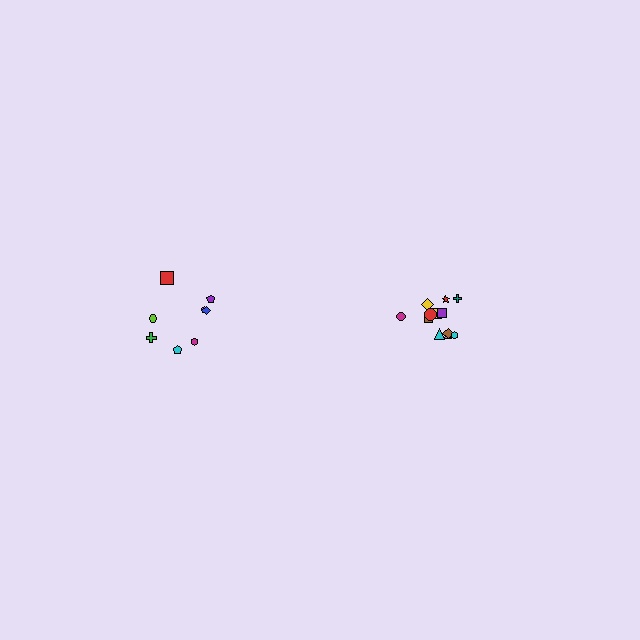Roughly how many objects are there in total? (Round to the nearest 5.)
Roughly 20 objects in total.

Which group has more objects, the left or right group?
The right group.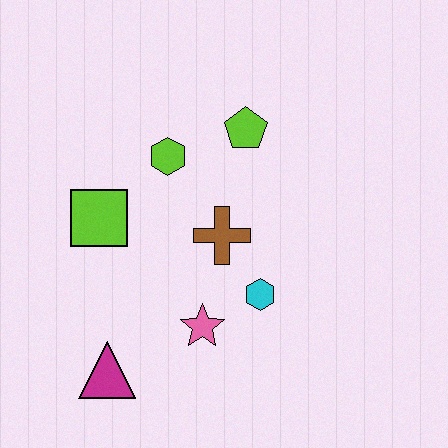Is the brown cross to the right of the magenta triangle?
Yes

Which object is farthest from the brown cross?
The magenta triangle is farthest from the brown cross.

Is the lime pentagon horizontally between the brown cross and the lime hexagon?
No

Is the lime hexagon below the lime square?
No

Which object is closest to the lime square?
The lime hexagon is closest to the lime square.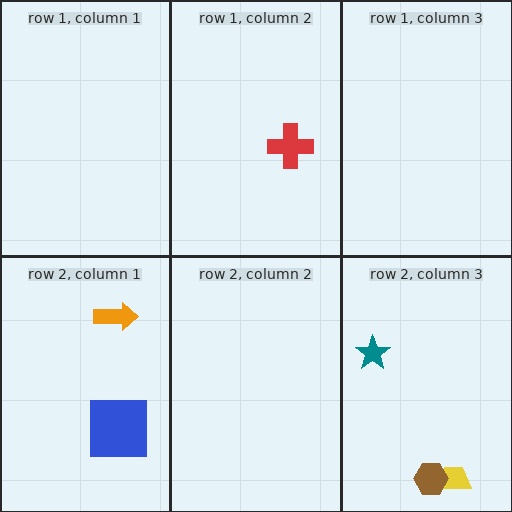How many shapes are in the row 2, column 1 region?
2.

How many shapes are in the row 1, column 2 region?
1.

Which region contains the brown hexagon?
The row 2, column 3 region.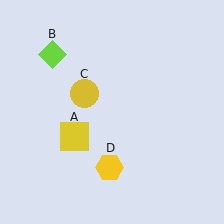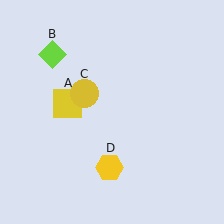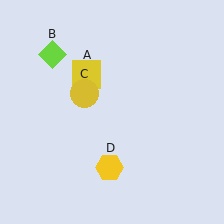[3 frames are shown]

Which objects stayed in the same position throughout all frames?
Lime diamond (object B) and yellow circle (object C) and yellow hexagon (object D) remained stationary.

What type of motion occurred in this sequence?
The yellow square (object A) rotated clockwise around the center of the scene.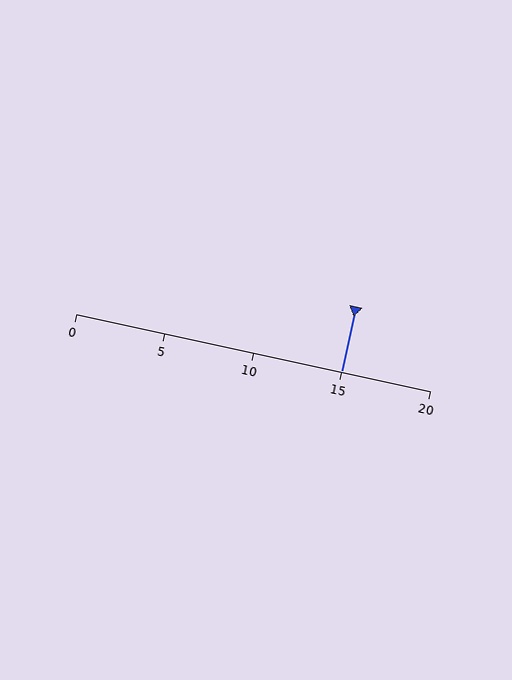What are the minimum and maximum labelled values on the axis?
The axis runs from 0 to 20.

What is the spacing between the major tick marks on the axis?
The major ticks are spaced 5 apart.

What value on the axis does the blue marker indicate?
The marker indicates approximately 15.